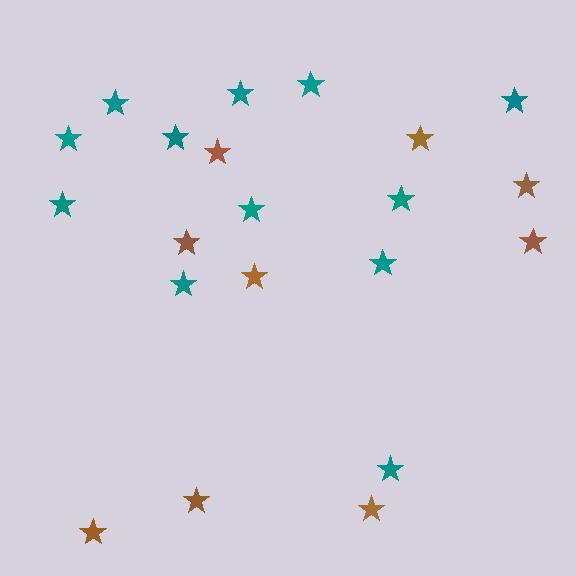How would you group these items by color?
There are 2 groups: one group of teal stars (12) and one group of brown stars (9).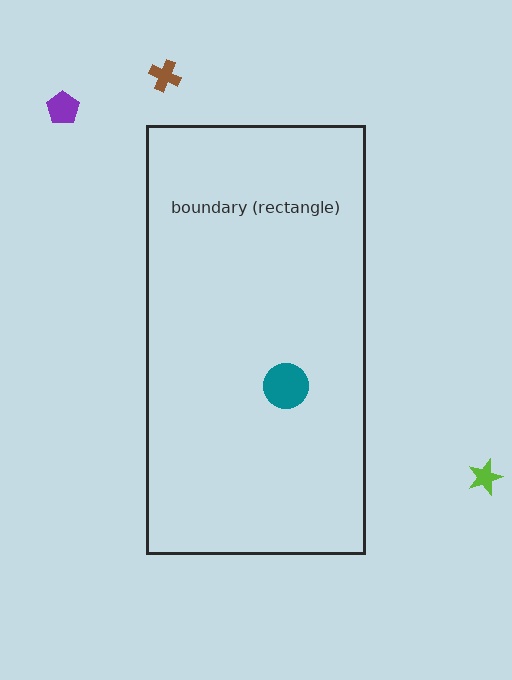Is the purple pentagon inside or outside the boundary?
Outside.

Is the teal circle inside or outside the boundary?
Inside.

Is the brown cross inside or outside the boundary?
Outside.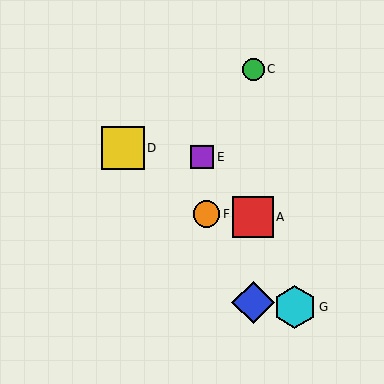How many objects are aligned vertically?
3 objects (A, B, C) are aligned vertically.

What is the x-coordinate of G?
Object G is at x≈295.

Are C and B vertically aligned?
Yes, both are at x≈253.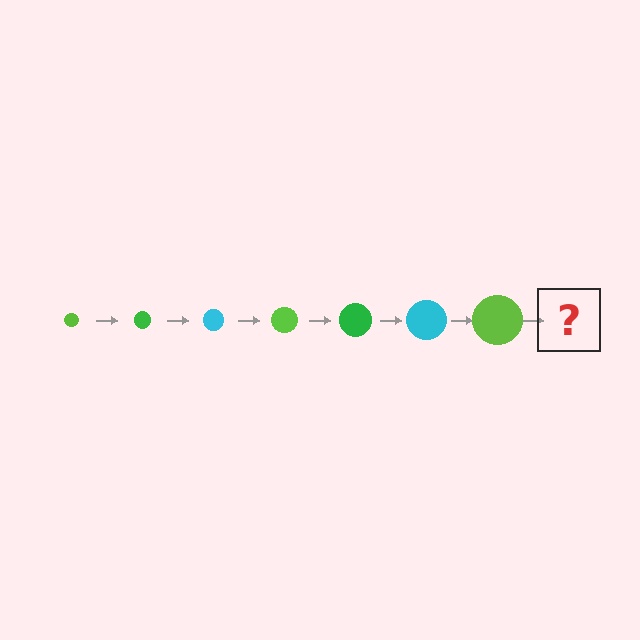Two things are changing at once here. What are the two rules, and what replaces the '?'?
The two rules are that the circle grows larger each step and the color cycles through lime, green, and cyan. The '?' should be a green circle, larger than the previous one.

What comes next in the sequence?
The next element should be a green circle, larger than the previous one.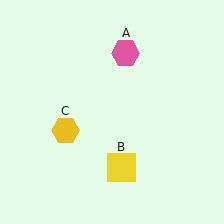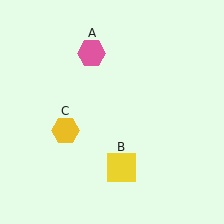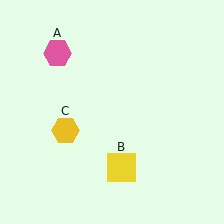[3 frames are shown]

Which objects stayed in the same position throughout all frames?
Yellow square (object B) and yellow hexagon (object C) remained stationary.